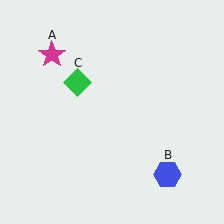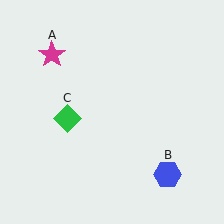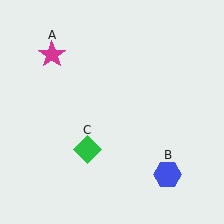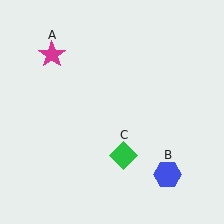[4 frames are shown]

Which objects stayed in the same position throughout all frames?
Magenta star (object A) and blue hexagon (object B) remained stationary.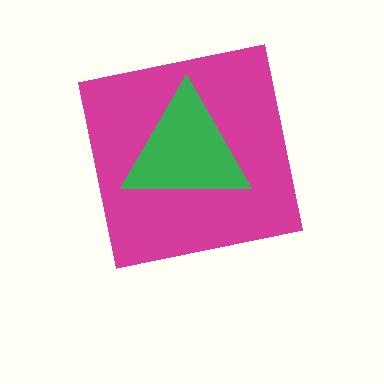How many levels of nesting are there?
2.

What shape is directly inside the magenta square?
The green triangle.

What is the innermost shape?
The green triangle.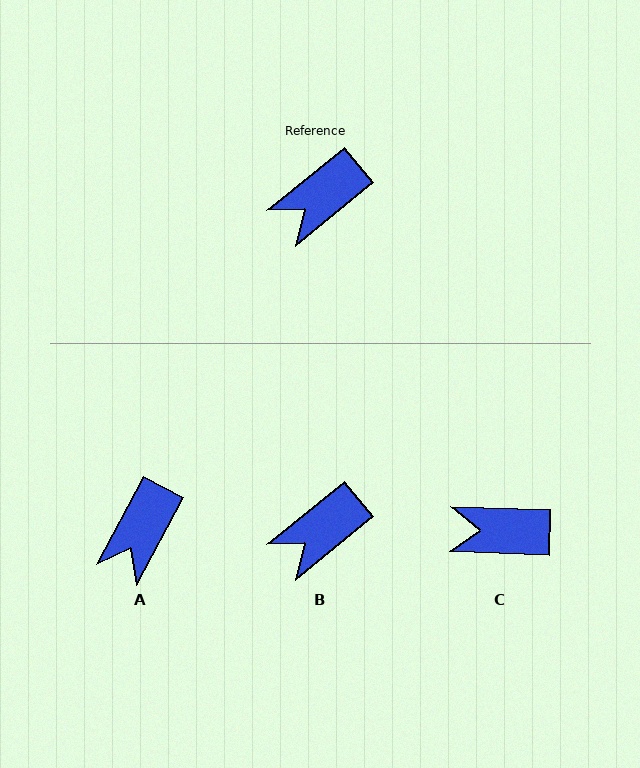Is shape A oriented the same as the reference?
No, it is off by about 23 degrees.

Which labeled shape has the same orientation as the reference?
B.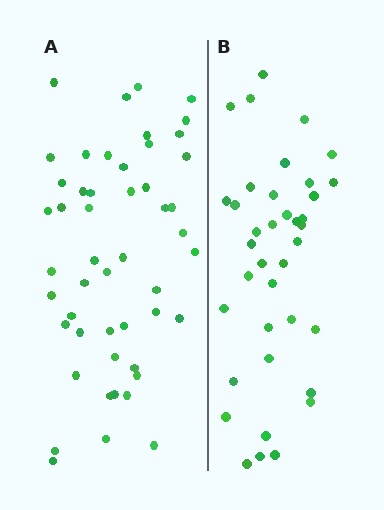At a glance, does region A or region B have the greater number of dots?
Region A (the left region) has more dots.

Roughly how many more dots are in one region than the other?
Region A has roughly 12 or so more dots than region B.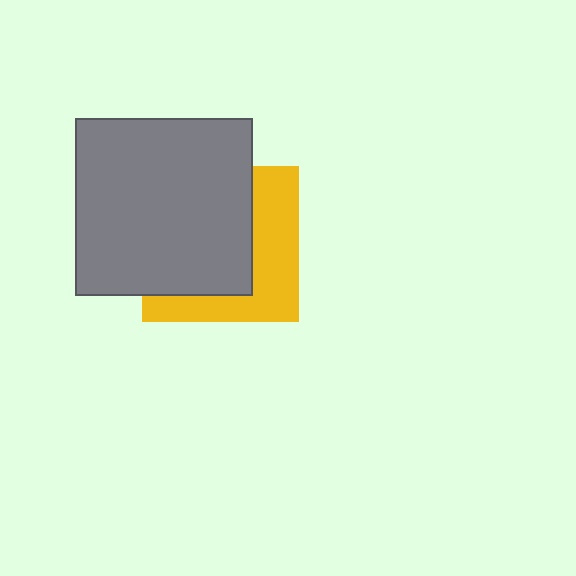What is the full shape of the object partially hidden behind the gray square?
The partially hidden object is a yellow square.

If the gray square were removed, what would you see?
You would see the complete yellow square.